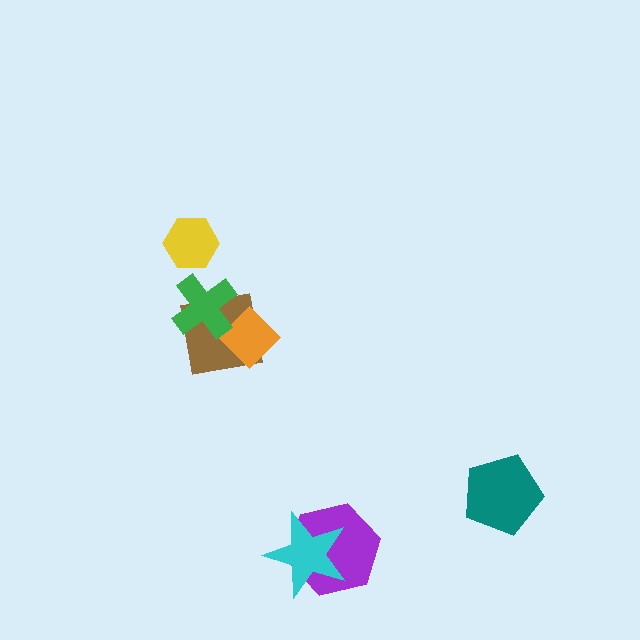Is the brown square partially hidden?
Yes, it is partially covered by another shape.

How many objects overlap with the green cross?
2 objects overlap with the green cross.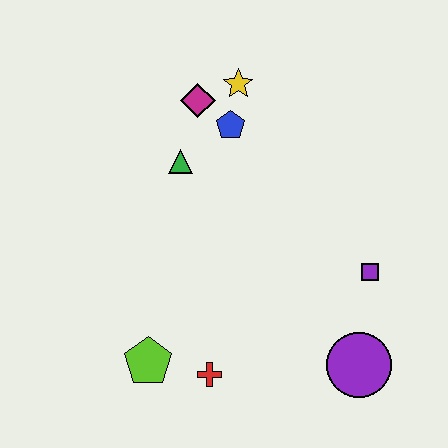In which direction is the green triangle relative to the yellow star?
The green triangle is below the yellow star.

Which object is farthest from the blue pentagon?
The purple circle is farthest from the blue pentagon.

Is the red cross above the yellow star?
No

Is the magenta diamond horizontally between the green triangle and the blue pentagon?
Yes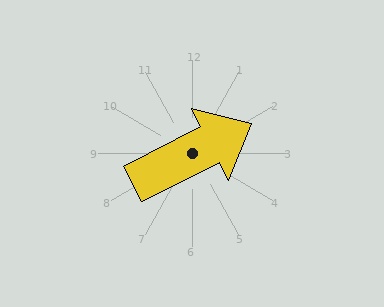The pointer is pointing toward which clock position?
Roughly 2 o'clock.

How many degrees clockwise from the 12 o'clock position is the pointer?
Approximately 63 degrees.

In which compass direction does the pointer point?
Northeast.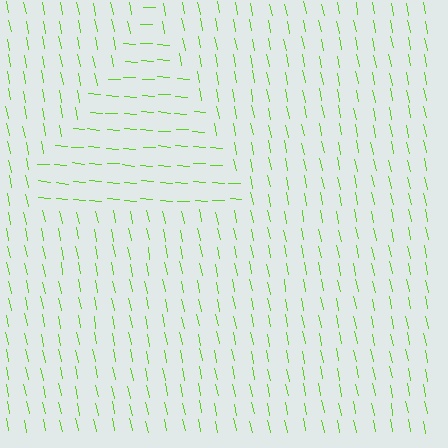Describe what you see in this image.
The image is filled with small lime line segments. A triangle region in the image has lines oriented differently from the surrounding lines, creating a visible texture boundary.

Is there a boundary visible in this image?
Yes, there is a texture boundary formed by a change in line orientation.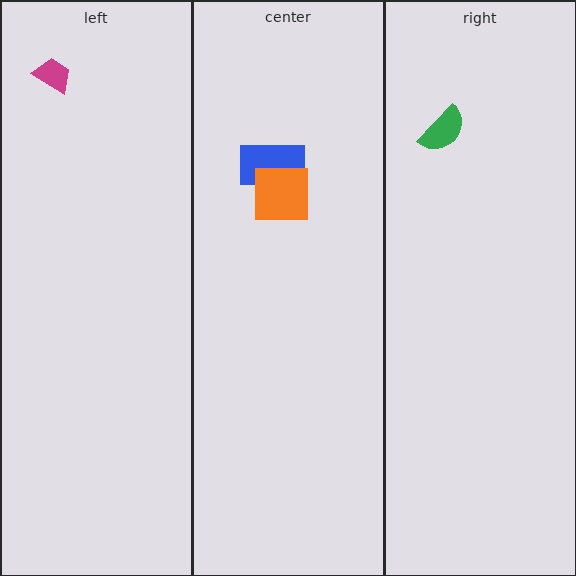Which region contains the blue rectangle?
The center region.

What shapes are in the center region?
The blue rectangle, the orange square.